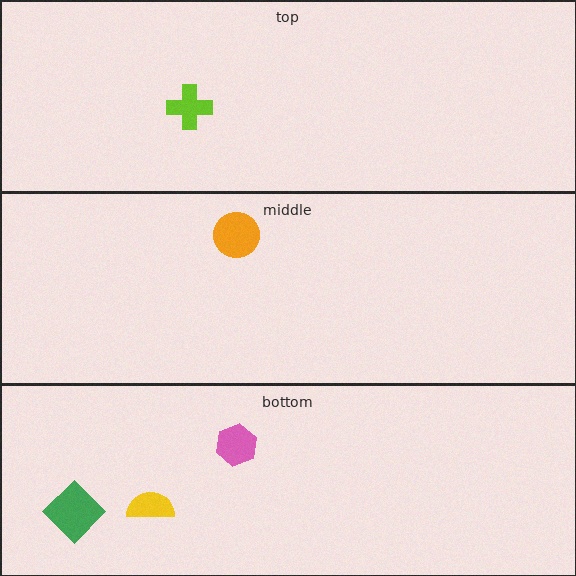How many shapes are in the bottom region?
3.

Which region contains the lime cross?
The top region.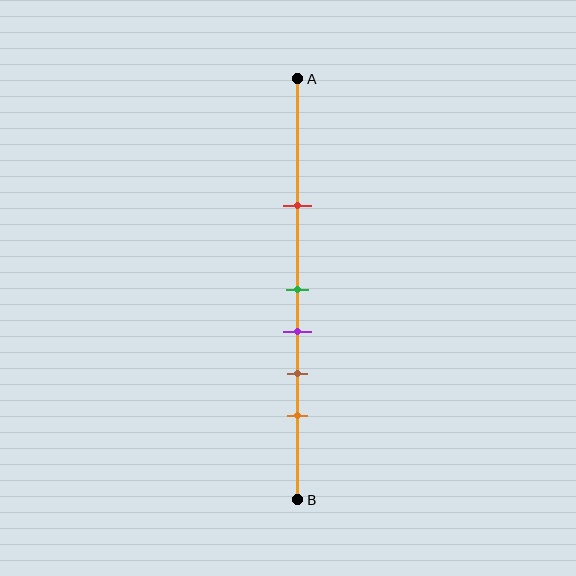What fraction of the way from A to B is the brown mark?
The brown mark is approximately 70% (0.7) of the way from A to B.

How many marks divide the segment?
There are 5 marks dividing the segment.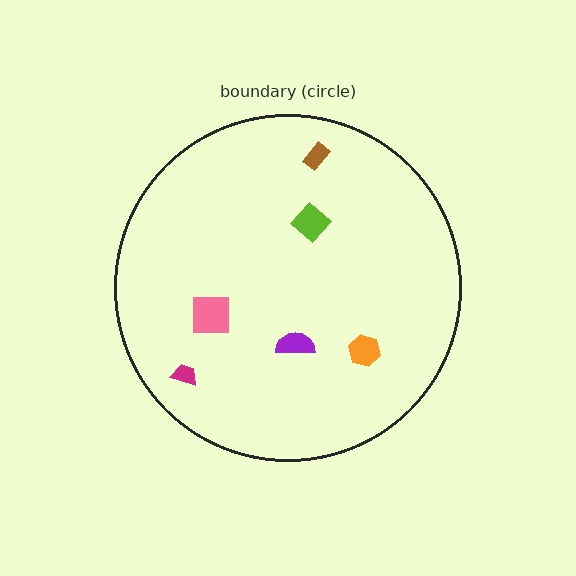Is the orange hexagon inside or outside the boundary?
Inside.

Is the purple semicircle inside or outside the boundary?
Inside.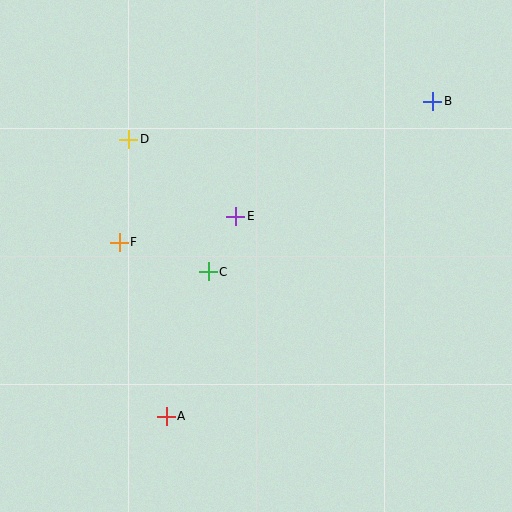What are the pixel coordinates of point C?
Point C is at (208, 272).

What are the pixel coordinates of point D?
Point D is at (129, 140).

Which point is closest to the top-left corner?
Point D is closest to the top-left corner.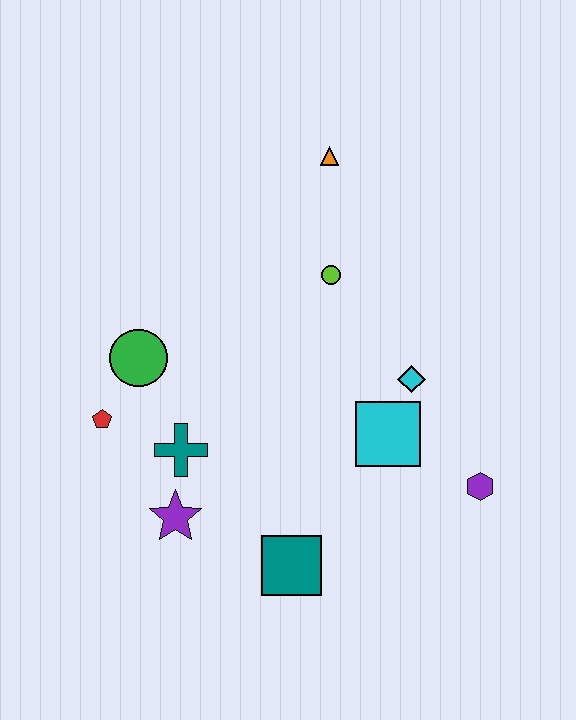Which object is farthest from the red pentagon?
The purple hexagon is farthest from the red pentagon.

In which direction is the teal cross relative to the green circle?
The teal cross is below the green circle.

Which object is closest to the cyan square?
The cyan diamond is closest to the cyan square.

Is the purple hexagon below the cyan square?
Yes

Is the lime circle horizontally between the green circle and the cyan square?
Yes